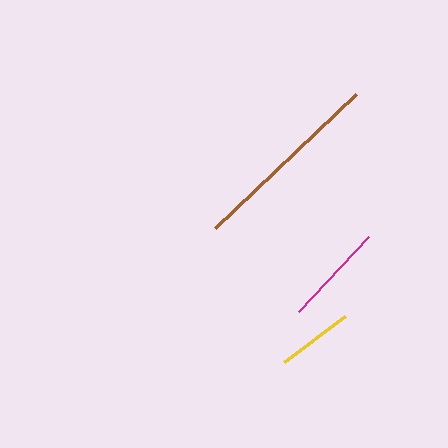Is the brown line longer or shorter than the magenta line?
The brown line is longer than the magenta line.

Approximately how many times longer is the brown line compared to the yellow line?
The brown line is approximately 2.5 times the length of the yellow line.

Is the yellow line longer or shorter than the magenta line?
The magenta line is longer than the yellow line.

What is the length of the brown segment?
The brown segment is approximately 194 pixels long.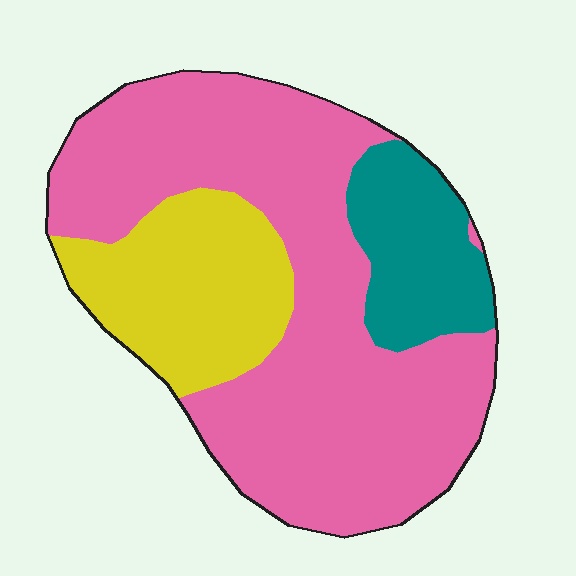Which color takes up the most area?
Pink, at roughly 65%.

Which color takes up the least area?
Teal, at roughly 15%.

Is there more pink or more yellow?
Pink.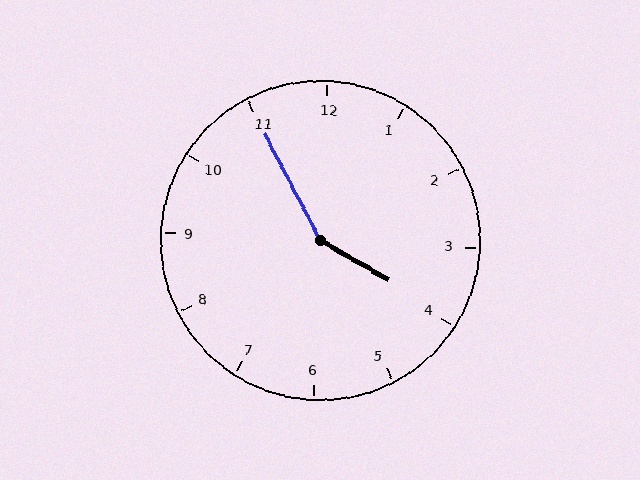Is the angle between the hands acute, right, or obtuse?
It is obtuse.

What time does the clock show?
3:55.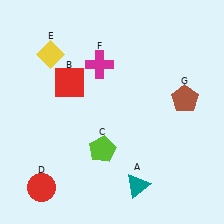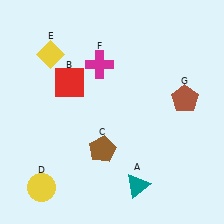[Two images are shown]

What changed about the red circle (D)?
In Image 1, D is red. In Image 2, it changed to yellow.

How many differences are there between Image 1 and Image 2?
There are 2 differences between the two images.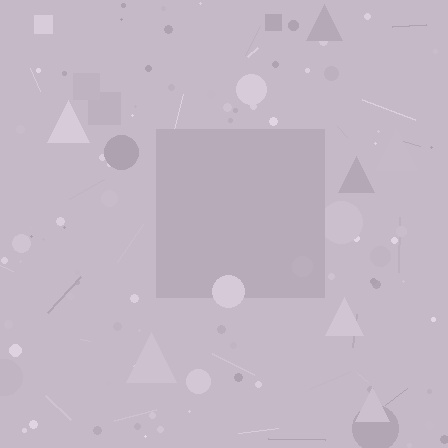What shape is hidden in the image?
A square is hidden in the image.